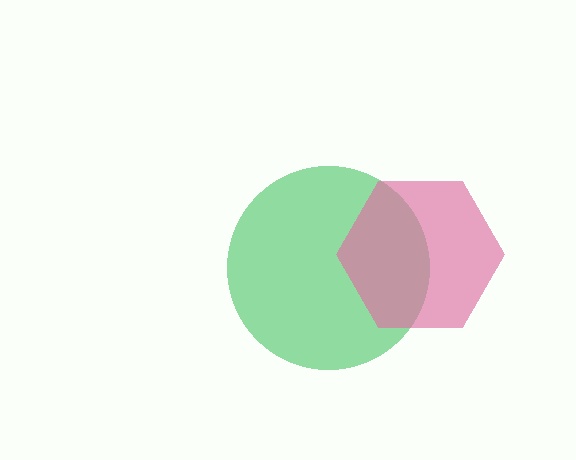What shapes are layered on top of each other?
The layered shapes are: a green circle, a pink hexagon.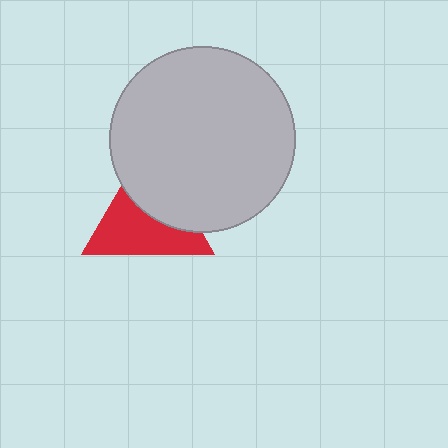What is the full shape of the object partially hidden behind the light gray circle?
The partially hidden object is a red triangle.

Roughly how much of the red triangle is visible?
About half of it is visible (roughly 57%).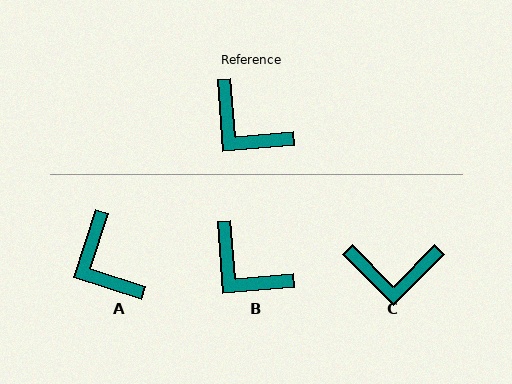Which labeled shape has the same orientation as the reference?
B.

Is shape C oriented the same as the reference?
No, it is off by about 41 degrees.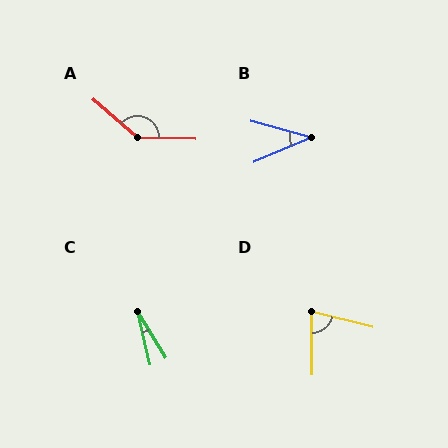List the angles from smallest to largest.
C (18°), B (38°), D (75°), A (141°).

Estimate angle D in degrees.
Approximately 75 degrees.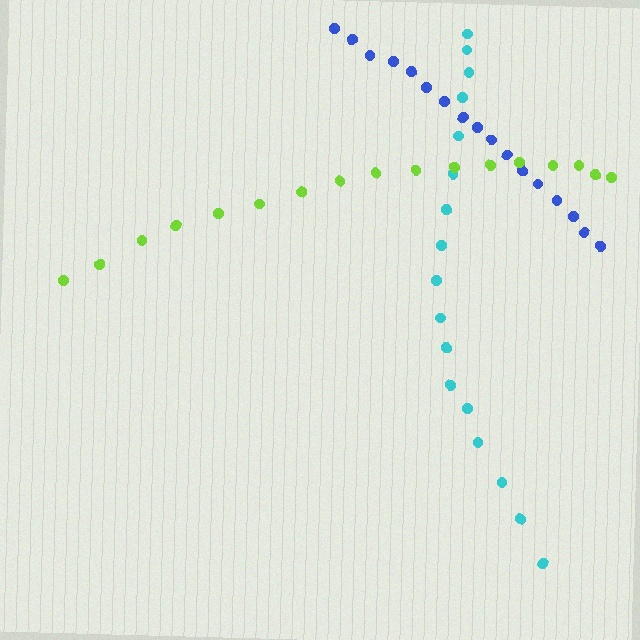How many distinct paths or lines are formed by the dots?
There are 3 distinct paths.